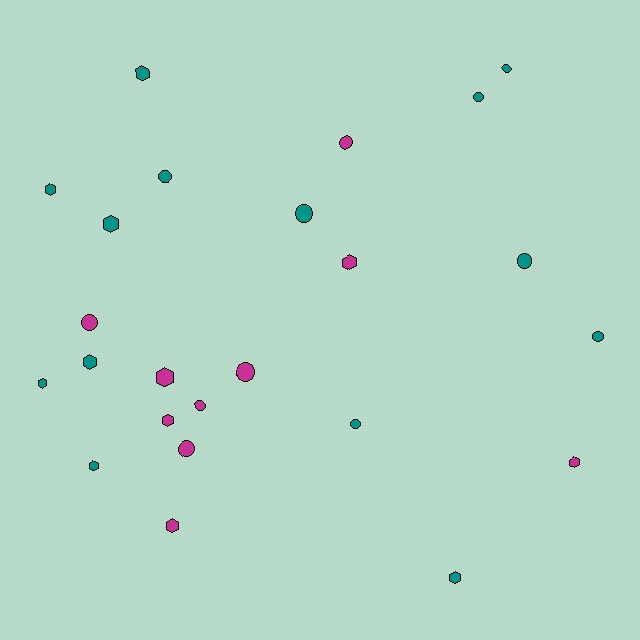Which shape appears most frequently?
Hexagon, with 12 objects.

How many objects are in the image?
There are 24 objects.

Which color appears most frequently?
Teal, with 14 objects.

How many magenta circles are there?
There are 5 magenta circles.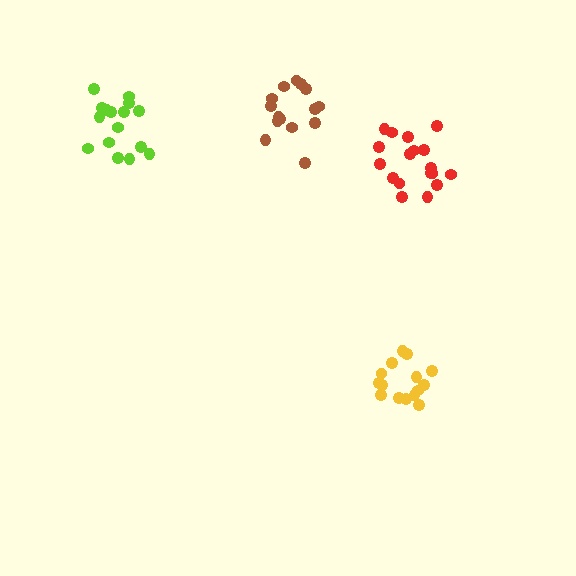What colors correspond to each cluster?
The clusters are colored: yellow, red, lime, brown.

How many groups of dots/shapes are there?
There are 4 groups.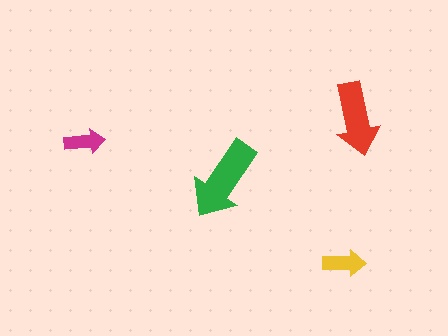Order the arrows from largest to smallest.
the green one, the red one, the yellow one, the magenta one.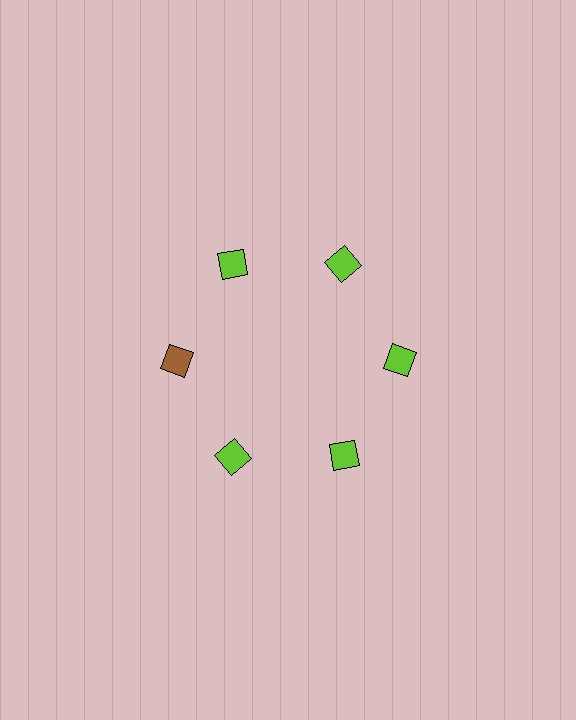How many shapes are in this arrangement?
There are 6 shapes arranged in a ring pattern.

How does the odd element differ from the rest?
It has a different color: brown instead of lime.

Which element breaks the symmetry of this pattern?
The brown diamond at roughly the 9 o'clock position breaks the symmetry. All other shapes are lime diamonds.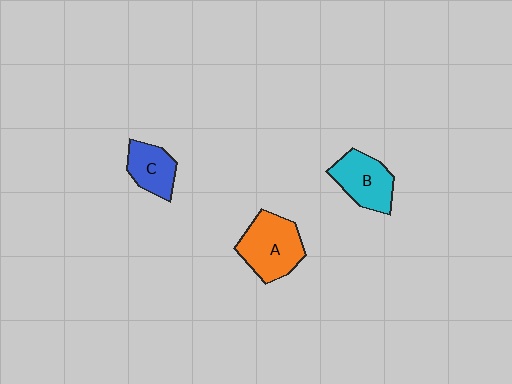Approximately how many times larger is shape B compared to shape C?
Approximately 1.3 times.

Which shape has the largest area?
Shape A (orange).